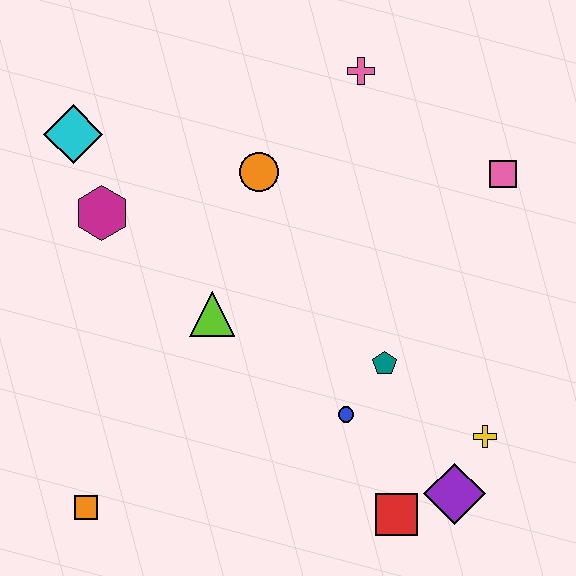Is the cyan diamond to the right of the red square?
No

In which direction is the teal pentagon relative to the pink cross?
The teal pentagon is below the pink cross.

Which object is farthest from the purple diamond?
The cyan diamond is farthest from the purple diamond.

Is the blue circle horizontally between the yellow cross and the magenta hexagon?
Yes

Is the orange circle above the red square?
Yes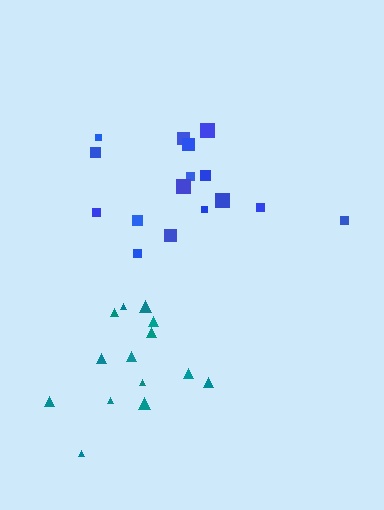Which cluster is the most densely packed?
Teal.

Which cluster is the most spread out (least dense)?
Blue.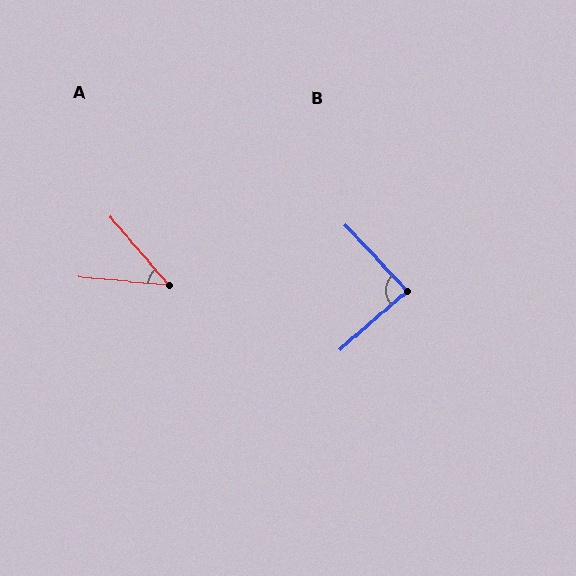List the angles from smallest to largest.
A (44°), B (88°).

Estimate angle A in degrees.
Approximately 44 degrees.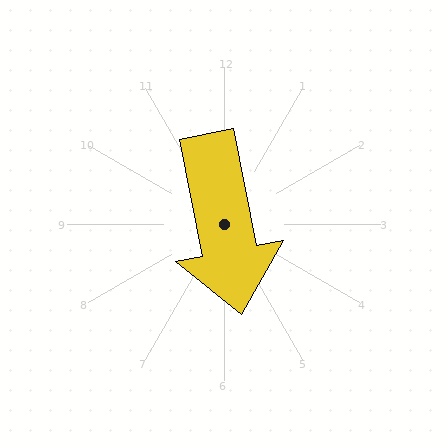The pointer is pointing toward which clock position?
Roughly 6 o'clock.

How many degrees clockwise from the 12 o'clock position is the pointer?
Approximately 169 degrees.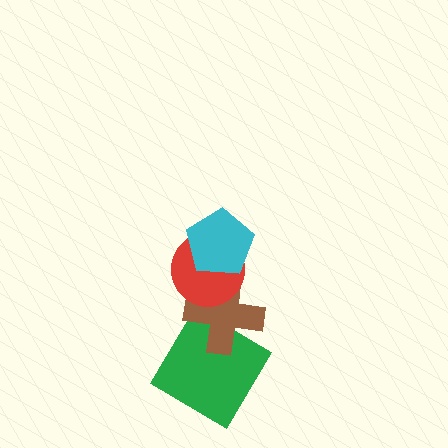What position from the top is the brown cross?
The brown cross is 3rd from the top.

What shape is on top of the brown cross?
The red circle is on top of the brown cross.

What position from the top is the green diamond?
The green diamond is 4th from the top.